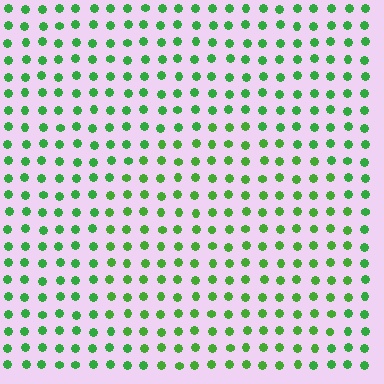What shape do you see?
I see a circle.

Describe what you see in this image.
The image is filled with small green elements in a uniform arrangement. A circle-shaped region is visible where the elements are tinted to a slightly different hue, forming a subtle color boundary.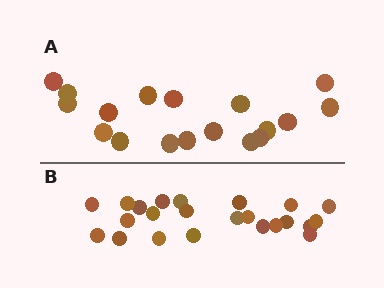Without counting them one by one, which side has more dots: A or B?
Region B (the bottom region) has more dots.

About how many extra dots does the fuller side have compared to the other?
Region B has about 5 more dots than region A.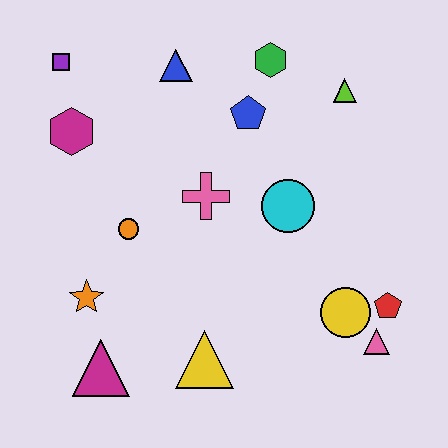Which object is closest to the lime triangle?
The green hexagon is closest to the lime triangle.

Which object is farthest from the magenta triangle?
The lime triangle is farthest from the magenta triangle.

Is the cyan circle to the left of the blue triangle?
No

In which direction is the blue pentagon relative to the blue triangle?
The blue pentagon is to the right of the blue triangle.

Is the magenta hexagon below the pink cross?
No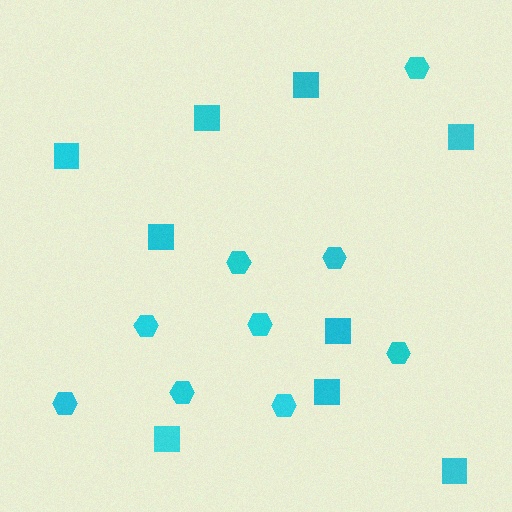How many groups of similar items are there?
There are 2 groups: one group of hexagons (9) and one group of squares (9).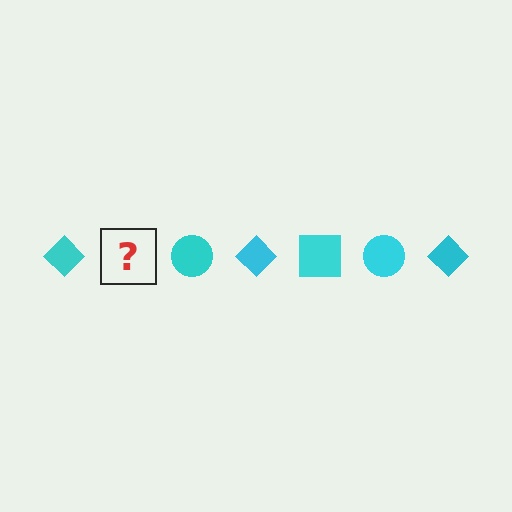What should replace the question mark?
The question mark should be replaced with a cyan square.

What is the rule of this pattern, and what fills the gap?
The rule is that the pattern cycles through diamond, square, circle shapes in cyan. The gap should be filled with a cyan square.